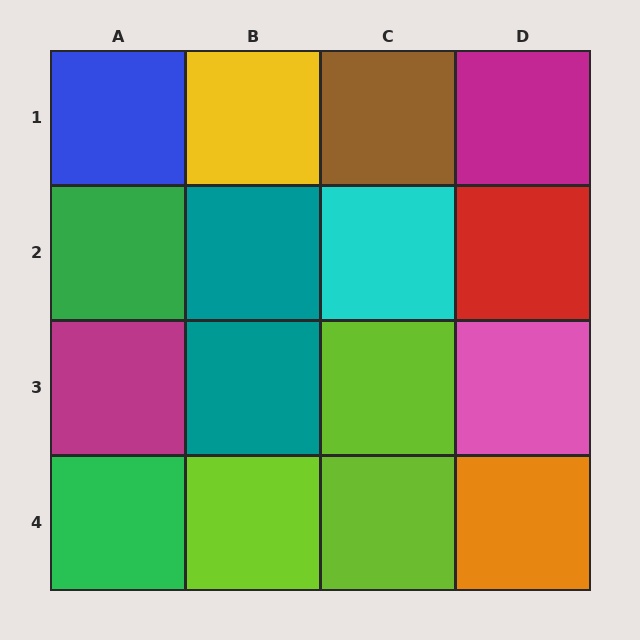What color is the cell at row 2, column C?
Cyan.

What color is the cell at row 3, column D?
Pink.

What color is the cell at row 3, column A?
Magenta.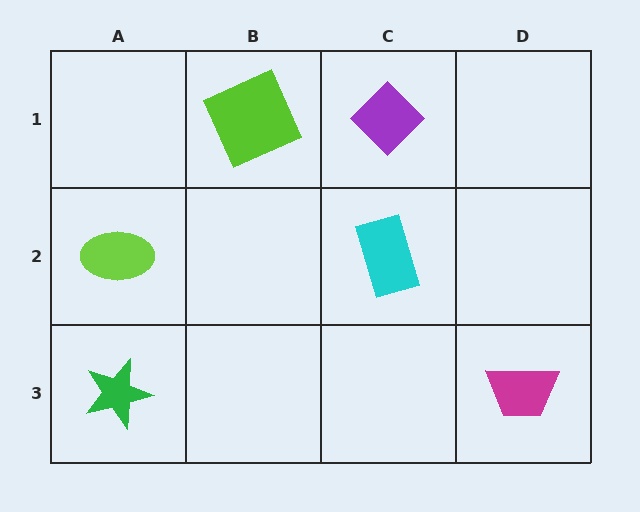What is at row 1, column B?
A lime square.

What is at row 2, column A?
A lime ellipse.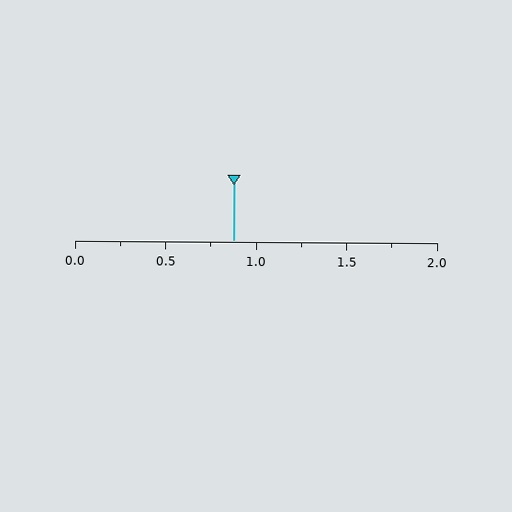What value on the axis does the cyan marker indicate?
The marker indicates approximately 0.88.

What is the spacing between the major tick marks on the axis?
The major ticks are spaced 0.5 apart.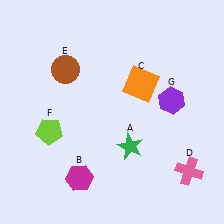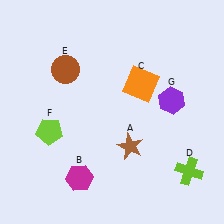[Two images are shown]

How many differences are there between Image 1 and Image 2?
There are 2 differences between the two images.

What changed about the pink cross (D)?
In Image 1, D is pink. In Image 2, it changed to lime.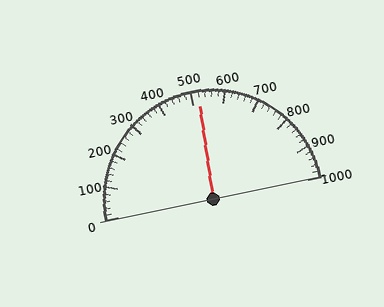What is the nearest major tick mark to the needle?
The nearest major tick mark is 500.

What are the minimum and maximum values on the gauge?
The gauge ranges from 0 to 1000.